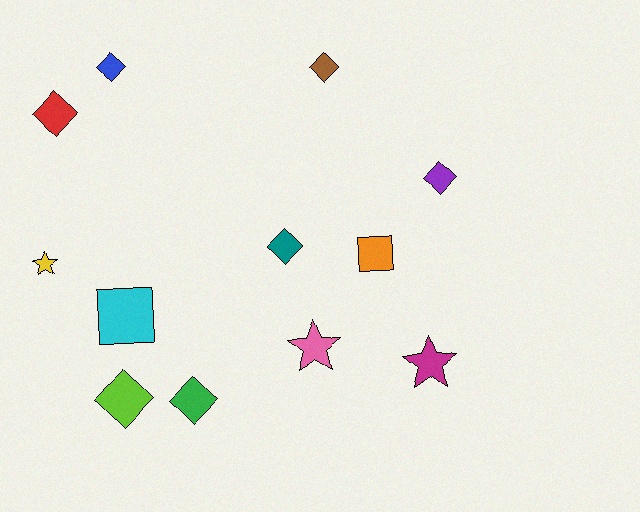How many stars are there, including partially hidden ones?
There are 3 stars.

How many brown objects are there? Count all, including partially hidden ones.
There is 1 brown object.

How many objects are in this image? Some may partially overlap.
There are 12 objects.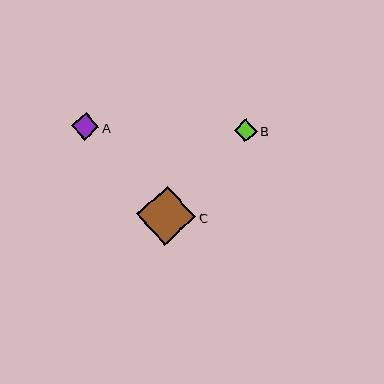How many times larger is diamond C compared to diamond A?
Diamond C is approximately 2.1 times the size of diamond A.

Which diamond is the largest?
Diamond C is the largest with a size of approximately 59 pixels.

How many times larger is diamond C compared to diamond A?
Diamond C is approximately 2.1 times the size of diamond A.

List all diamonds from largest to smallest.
From largest to smallest: C, A, B.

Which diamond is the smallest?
Diamond B is the smallest with a size of approximately 23 pixels.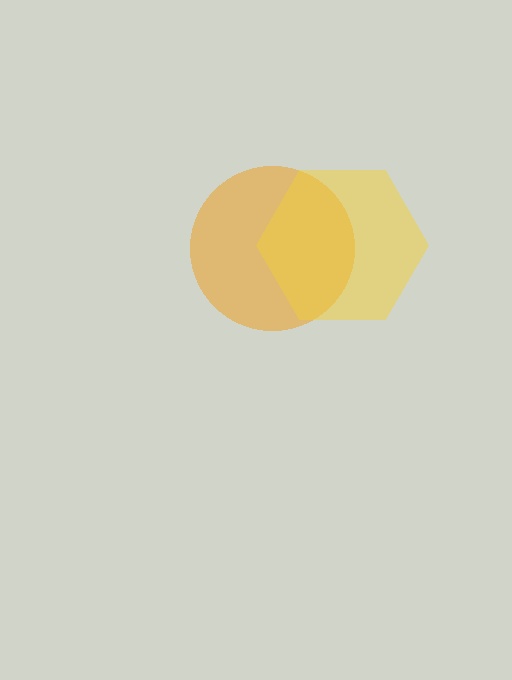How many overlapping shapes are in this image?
There are 2 overlapping shapes in the image.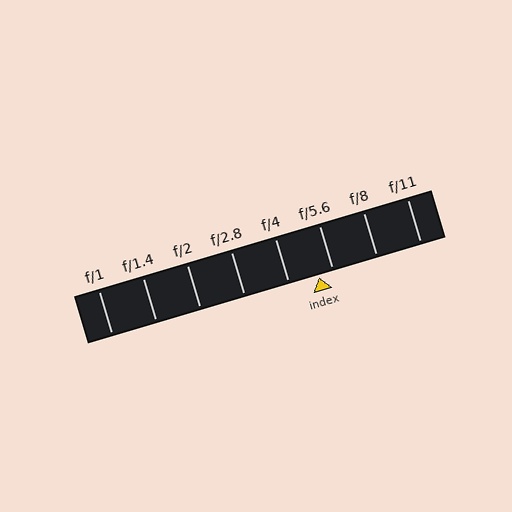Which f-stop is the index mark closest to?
The index mark is closest to f/5.6.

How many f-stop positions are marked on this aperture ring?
There are 8 f-stop positions marked.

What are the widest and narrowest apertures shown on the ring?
The widest aperture shown is f/1 and the narrowest is f/11.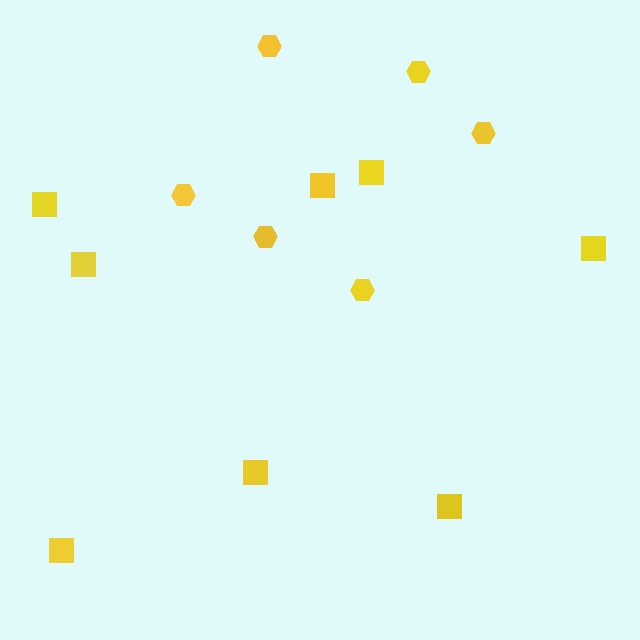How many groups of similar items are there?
There are 2 groups: one group of hexagons (6) and one group of squares (8).